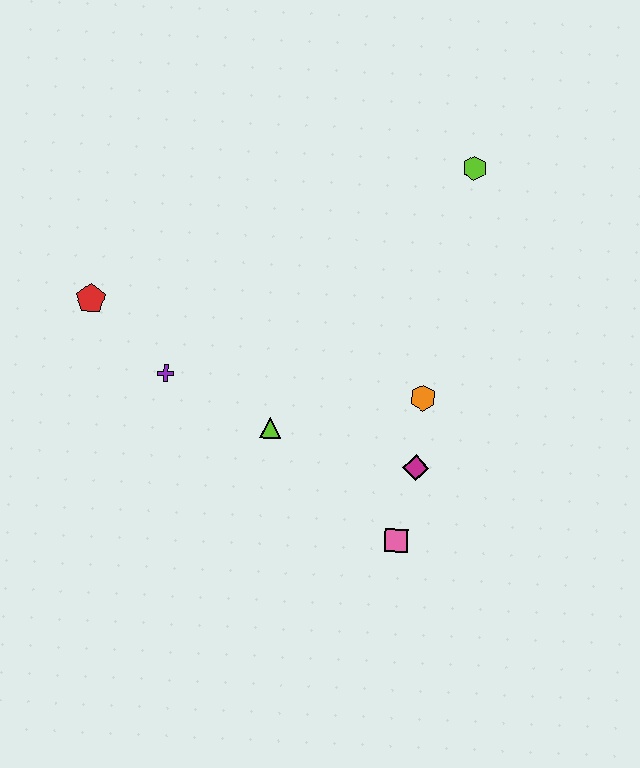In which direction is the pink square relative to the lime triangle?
The pink square is to the right of the lime triangle.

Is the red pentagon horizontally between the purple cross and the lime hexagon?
No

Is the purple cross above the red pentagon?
No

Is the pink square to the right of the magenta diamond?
No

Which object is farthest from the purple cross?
The lime hexagon is farthest from the purple cross.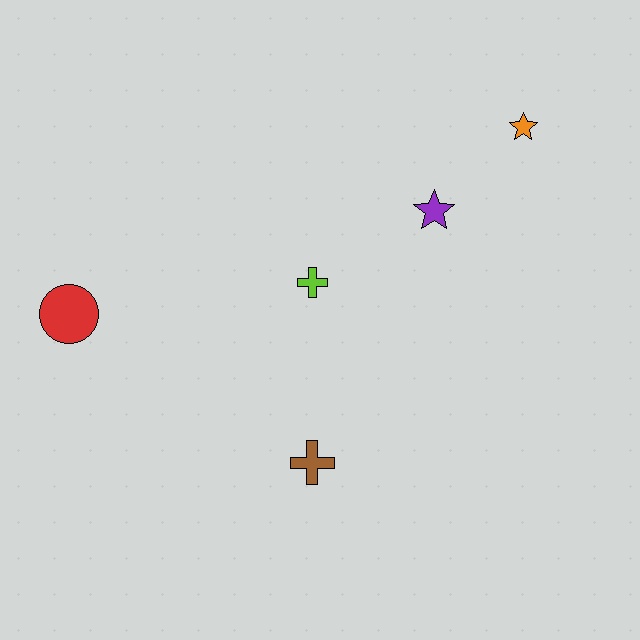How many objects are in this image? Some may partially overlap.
There are 5 objects.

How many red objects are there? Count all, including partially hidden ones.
There is 1 red object.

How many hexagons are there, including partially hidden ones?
There are no hexagons.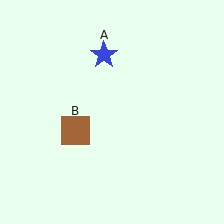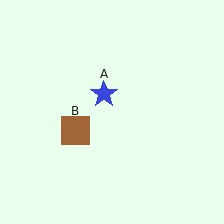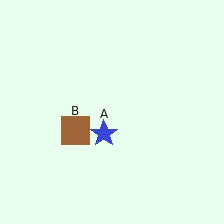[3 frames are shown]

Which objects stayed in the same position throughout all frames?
Brown square (object B) remained stationary.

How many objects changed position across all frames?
1 object changed position: blue star (object A).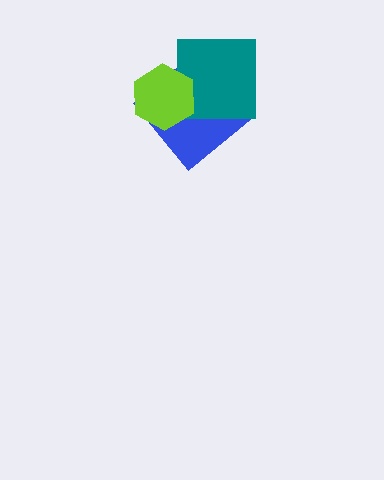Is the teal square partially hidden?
Yes, it is partially covered by another shape.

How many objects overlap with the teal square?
2 objects overlap with the teal square.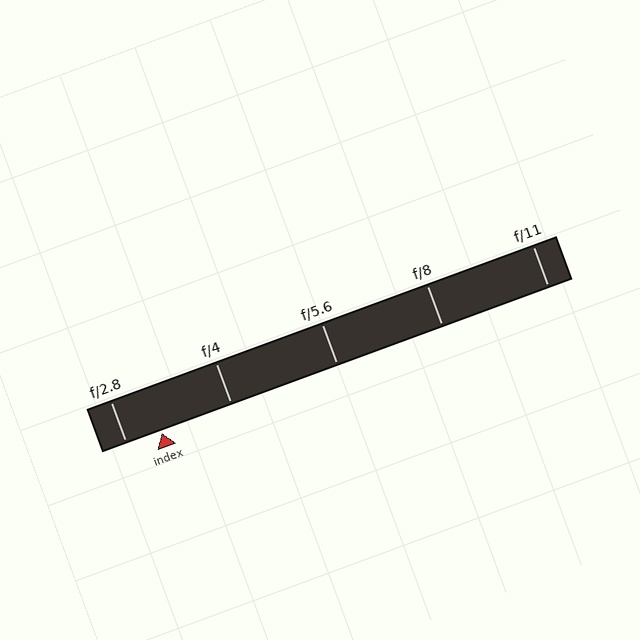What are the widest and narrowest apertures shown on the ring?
The widest aperture shown is f/2.8 and the narrowest is f/11.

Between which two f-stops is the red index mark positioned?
The index mark is between f/2.8 and f/4.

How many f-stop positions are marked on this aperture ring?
There are 5 f-stop positions marked.